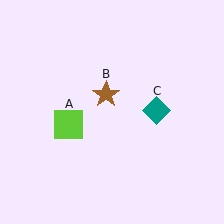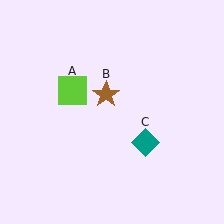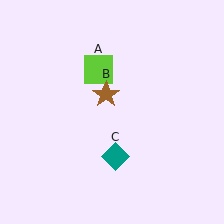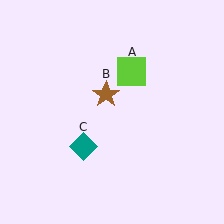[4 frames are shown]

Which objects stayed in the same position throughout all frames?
Brown star (object B) remained stationary.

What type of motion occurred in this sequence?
The lime square (object A), teal diamond (object C) rotated clockwise around the center of the scene.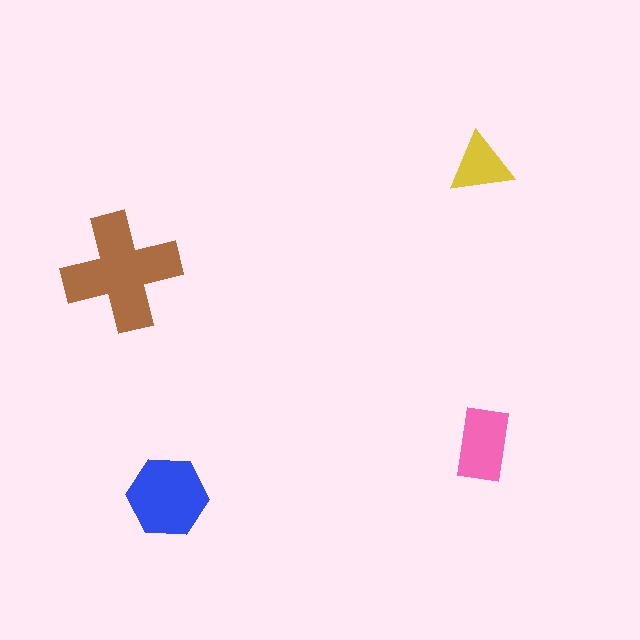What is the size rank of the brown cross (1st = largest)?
1st.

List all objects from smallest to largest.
The yellow triangle, the pink rectangle, the blue hexagon, the brown cross.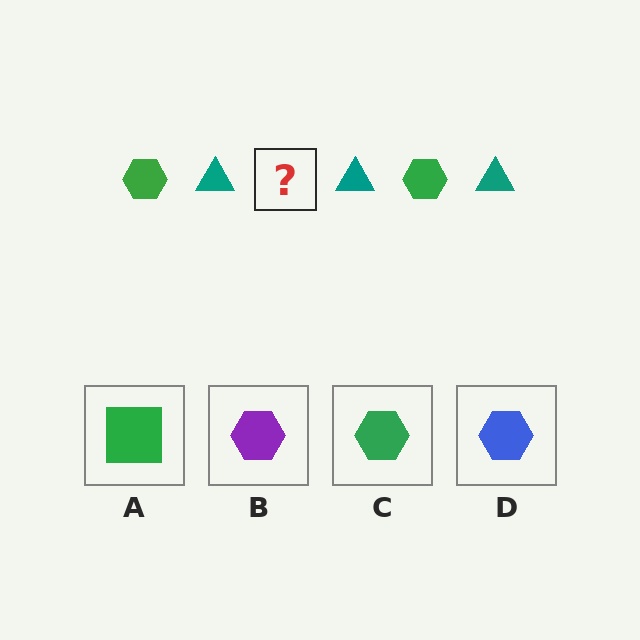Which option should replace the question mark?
Option C.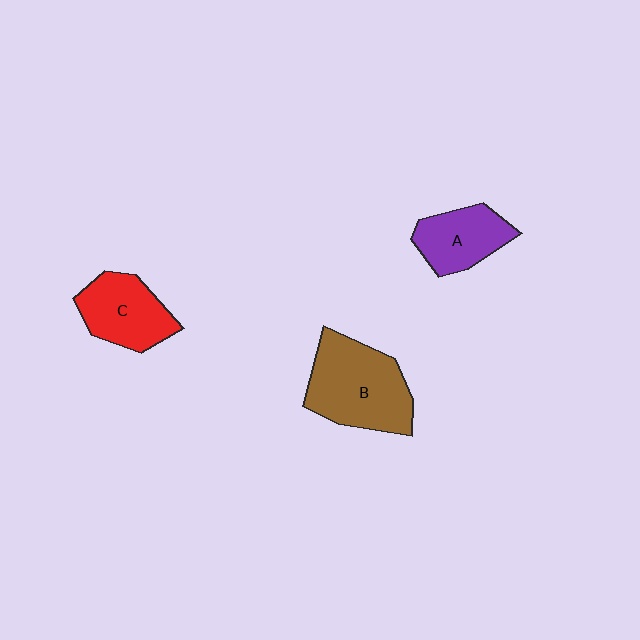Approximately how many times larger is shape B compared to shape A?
Approximately 1.6 times.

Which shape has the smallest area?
Shape A (purple).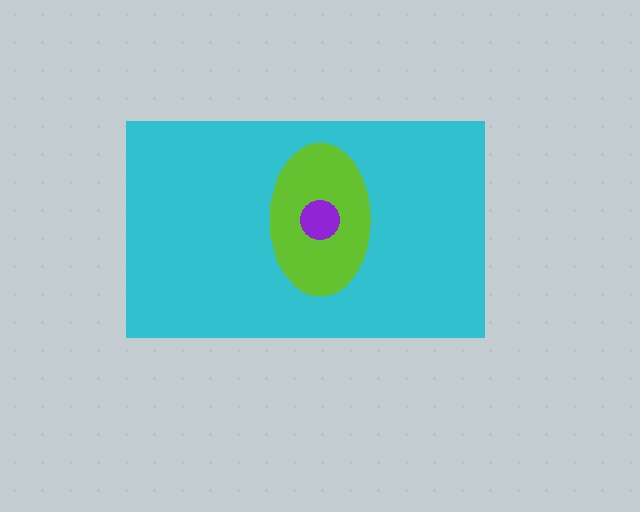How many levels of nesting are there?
3.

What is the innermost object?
The purple circle.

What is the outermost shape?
The cyan rectangle.